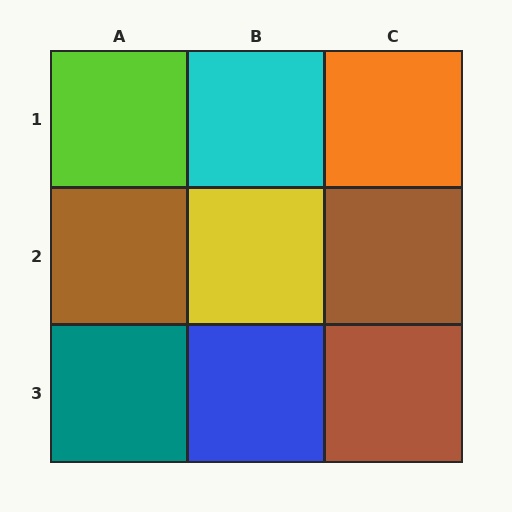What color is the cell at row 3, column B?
Blue.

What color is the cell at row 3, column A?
Teal.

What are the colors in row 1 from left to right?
Lime, cyan, orange.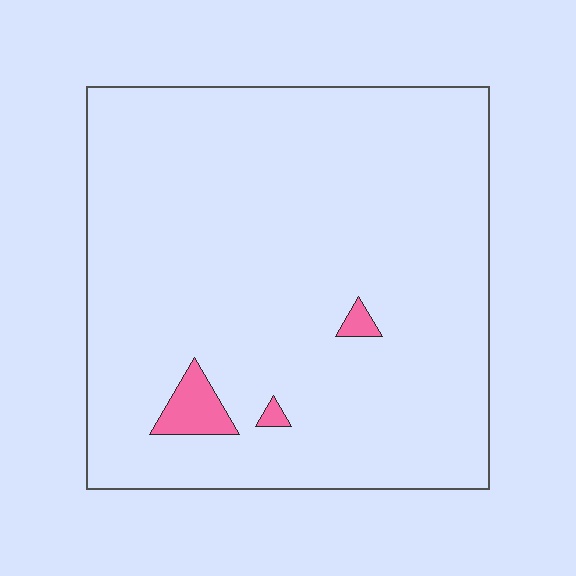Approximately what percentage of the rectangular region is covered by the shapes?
Approximately 5%.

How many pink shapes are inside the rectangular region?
3.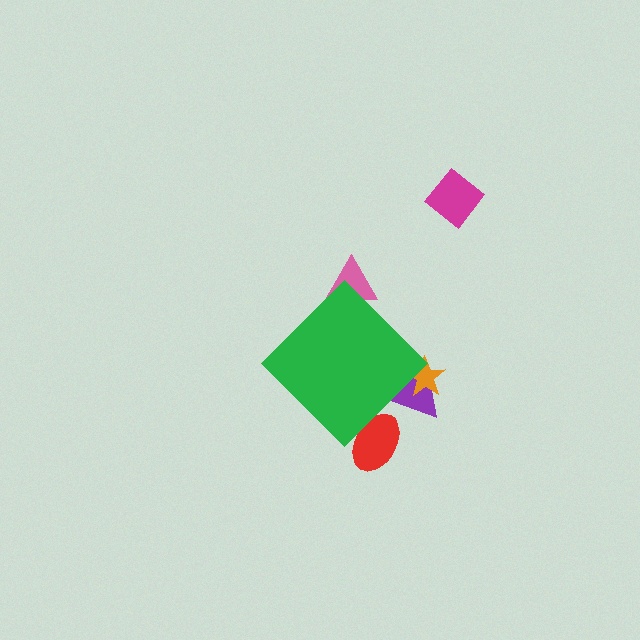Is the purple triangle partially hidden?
Yes, the purple triangle is partially hidden behind the green diamond.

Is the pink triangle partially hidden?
Yes, the pink triangle is partially hidden behind the green diamond.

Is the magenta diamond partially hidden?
No, the magenta diamond is fully visible.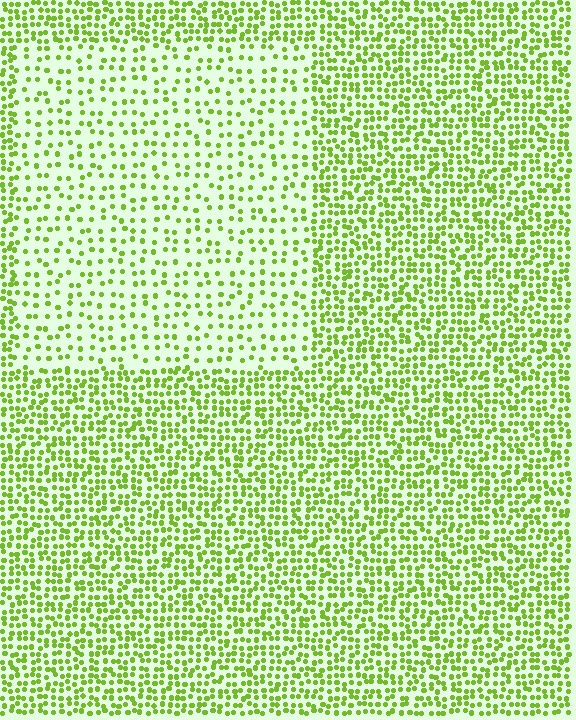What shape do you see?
I see a rectangle.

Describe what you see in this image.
The image contains small lime elements arranged at two different densities. A rectangle-shaped region is visible where the elements are less densely packed than the surrounding area.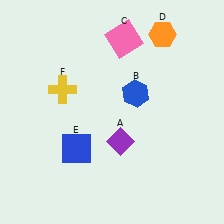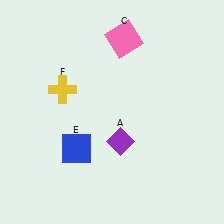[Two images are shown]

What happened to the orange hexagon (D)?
The orange hexagon (D) was removed in Image 2. It was in the top-right area of Image 1.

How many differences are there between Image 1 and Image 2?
There are 2 differences between the two images.